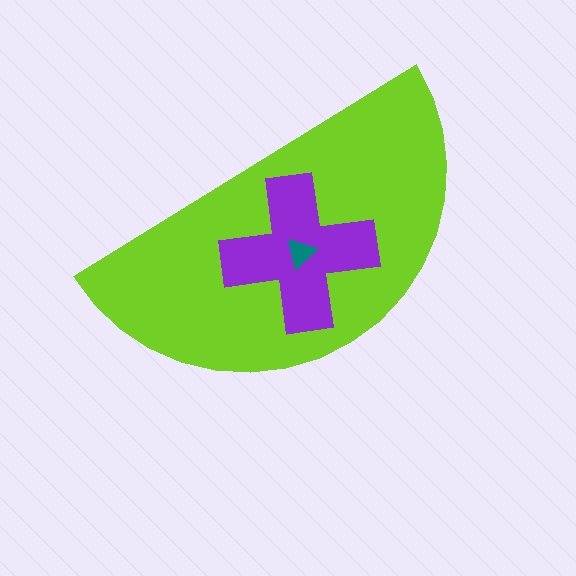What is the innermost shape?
The teal triangle.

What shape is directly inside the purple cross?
The teal triangle.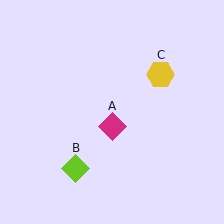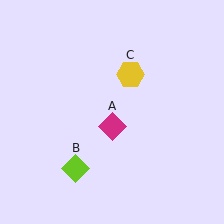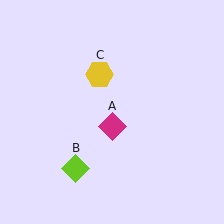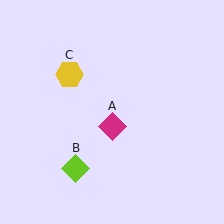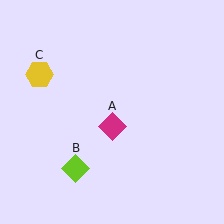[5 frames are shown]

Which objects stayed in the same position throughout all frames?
Magenta diamond (object A) and lime diamond (object B) remained stationary.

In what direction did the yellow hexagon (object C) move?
The yellow hexagon (object C) moved left.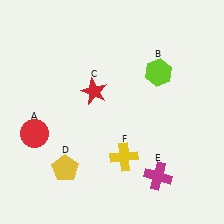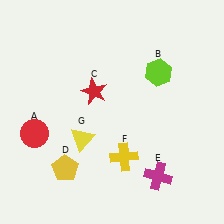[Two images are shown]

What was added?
A yellow triangle (G) was added in Image 2.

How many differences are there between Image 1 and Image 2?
There is 1 difference between the two images.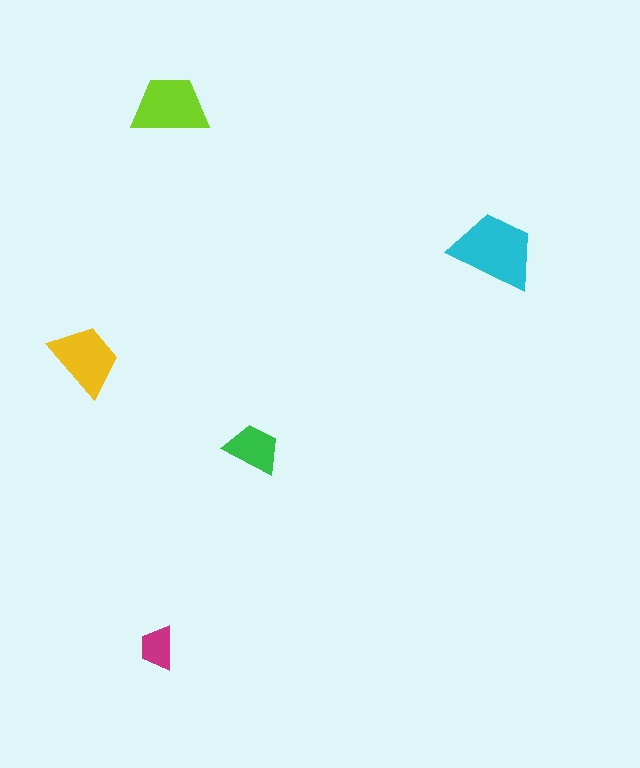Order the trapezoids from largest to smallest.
the cyan one, the lime one, the yellow one, the green one, the magenta one.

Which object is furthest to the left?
The yellow trapezoid is leftmost.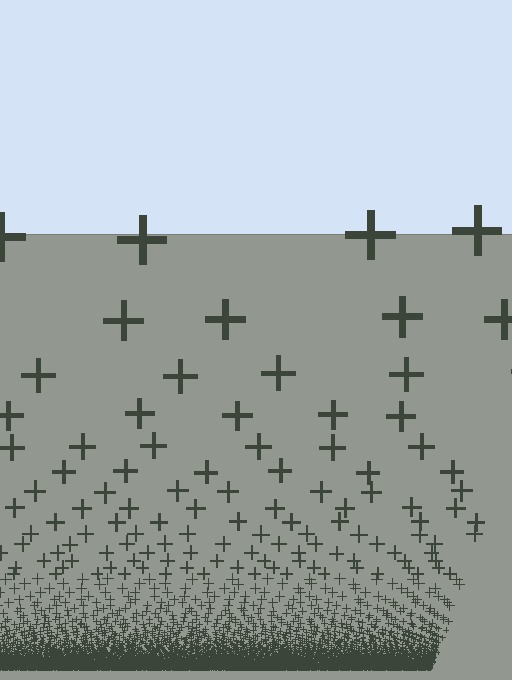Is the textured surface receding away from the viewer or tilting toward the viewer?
The surface appears to tilt toward the viewer. Texture elements get larger and sparser toward the top.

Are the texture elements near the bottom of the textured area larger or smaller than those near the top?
Smaller. The gradient is inverted — elements near the bottom are smaller and denser.